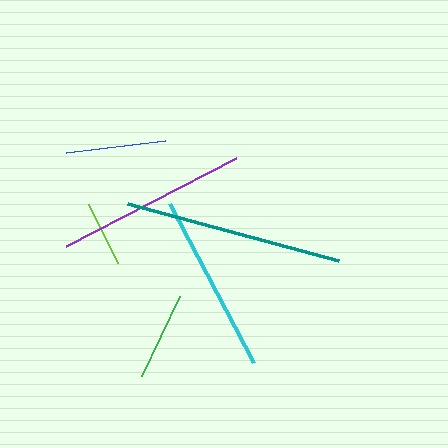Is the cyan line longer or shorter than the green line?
The cyan line is longer than the green line.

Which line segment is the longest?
The teal line is the longest at approximately 218 pixels.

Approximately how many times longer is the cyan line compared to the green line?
The cyan line is approximately 2.0 times the length of the green line.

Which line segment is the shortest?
The lime line is the shortest at approximately 65 pixels.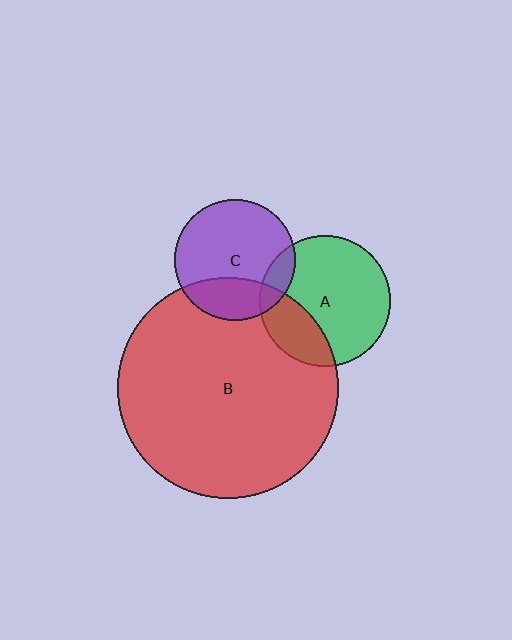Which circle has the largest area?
Circle B (red).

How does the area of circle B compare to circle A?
Approximately 2.8 times.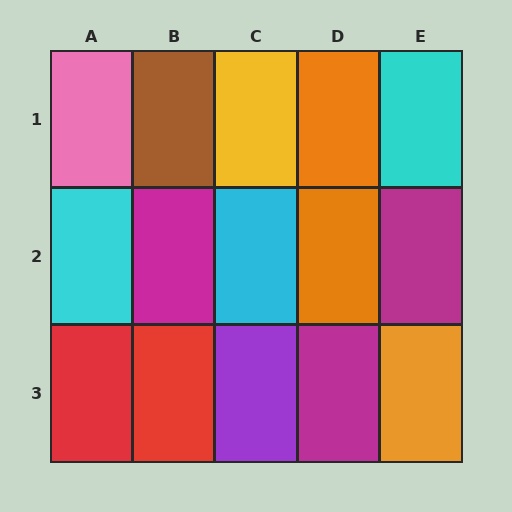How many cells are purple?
1 cell is purple.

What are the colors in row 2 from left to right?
Cyan, magenta, cyan, orange, magenta.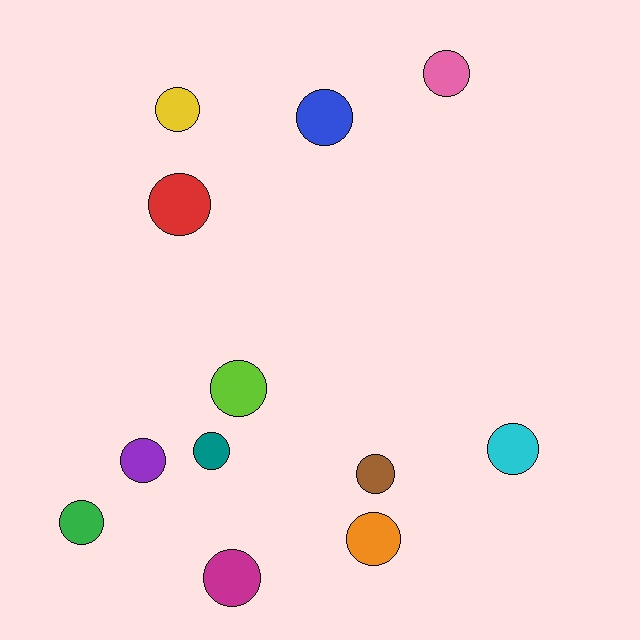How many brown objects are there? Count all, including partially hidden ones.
There is 1 brown object.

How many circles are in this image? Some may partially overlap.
There are 12 circles.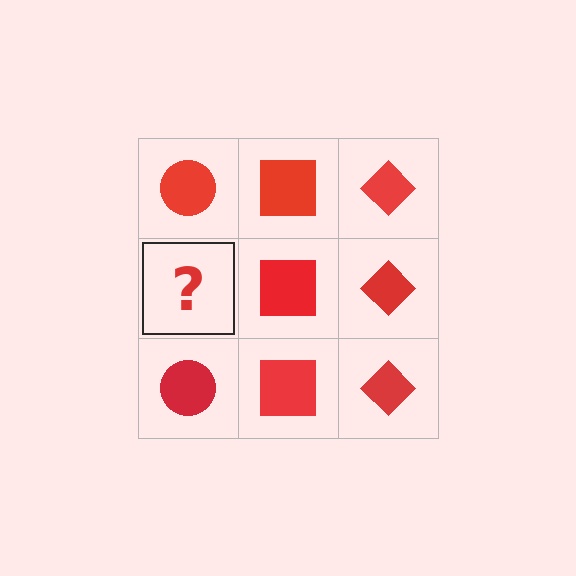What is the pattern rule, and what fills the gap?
The rule is that each column has a consistent shape. The gap should be filled with a red circle.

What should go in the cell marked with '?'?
The missing cell should contain a red circle.